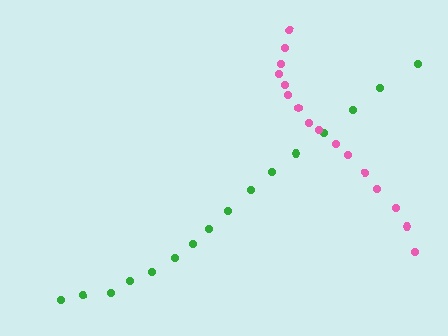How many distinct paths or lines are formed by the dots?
There are 2 distinct paths.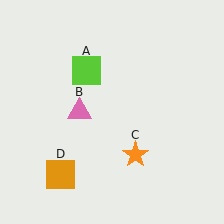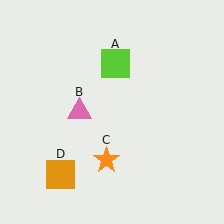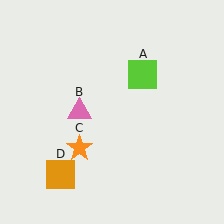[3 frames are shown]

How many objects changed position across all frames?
2 objects changed position: lime square (object A), orange star (object C).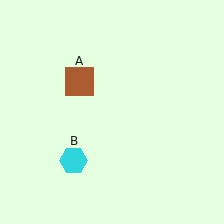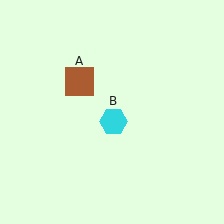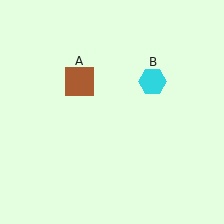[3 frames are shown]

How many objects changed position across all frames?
1 object changed position: cyan hexagon (object B).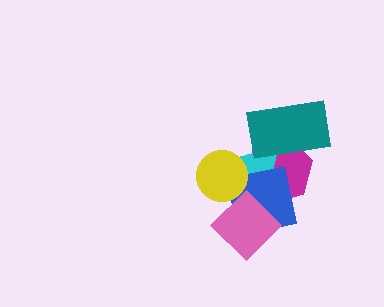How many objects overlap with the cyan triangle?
4 objects overlap with the cyan triangle.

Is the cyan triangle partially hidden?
Yes, it is partially covered by another shape.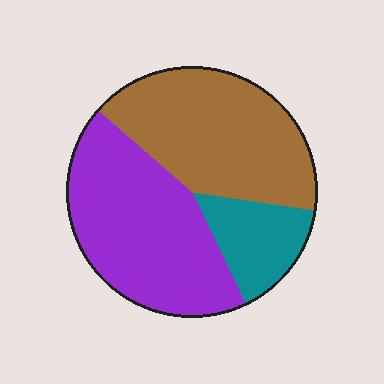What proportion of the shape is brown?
Brown takes up about two fifths (2/5) of the shape.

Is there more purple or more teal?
Purple.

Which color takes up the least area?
Teal, at roughly 15%.